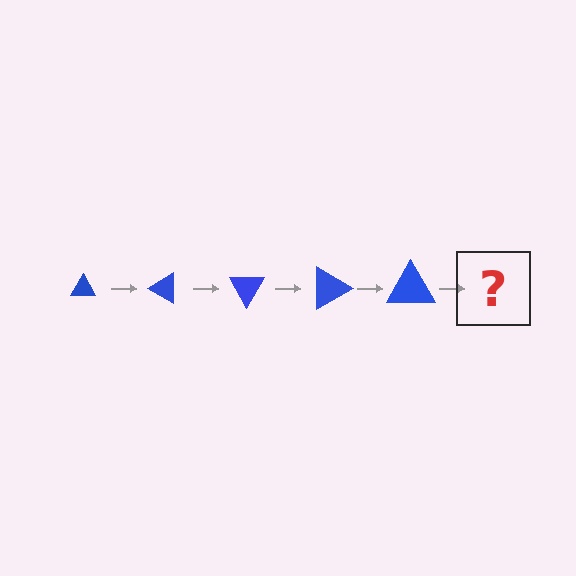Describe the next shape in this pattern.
It should be a triangle, larger than the previous one and rotated 150 degrees from the start.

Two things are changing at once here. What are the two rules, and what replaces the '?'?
The two rules are that the triangle grows larger each step and it rotates 30 degrees each step. The '?' should be a triangle, larger than the previous one and rotated 150 degrees from the start.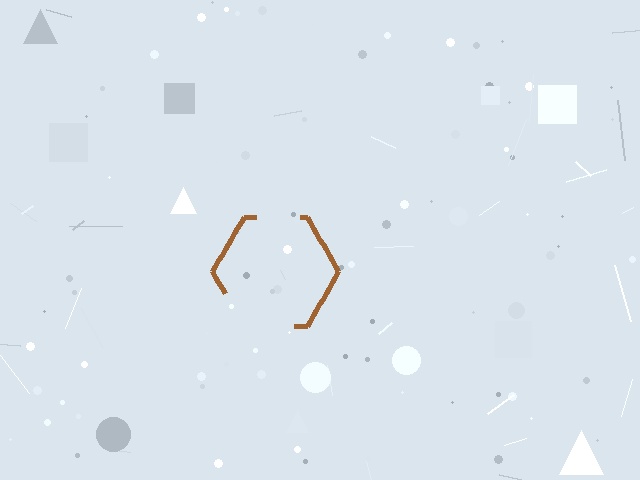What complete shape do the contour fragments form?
The contour fragments form a hexagon.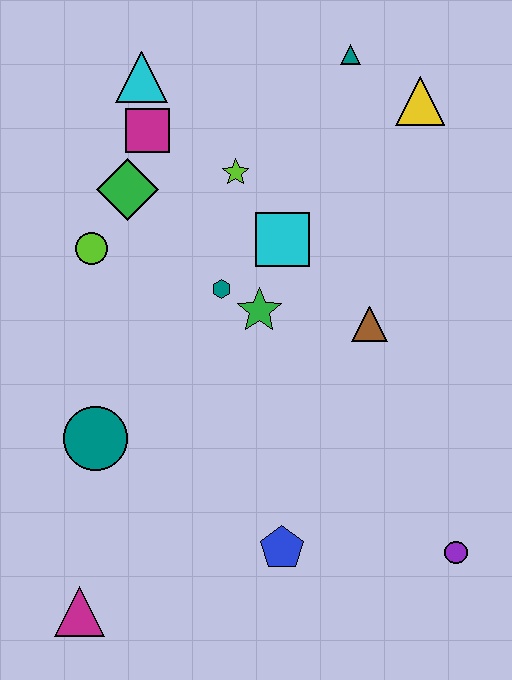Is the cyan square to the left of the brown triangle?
Yes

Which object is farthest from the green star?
The magenta triangle is farthest from the green star.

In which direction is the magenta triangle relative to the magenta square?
The magenta triangle is below the magenta square.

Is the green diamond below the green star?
No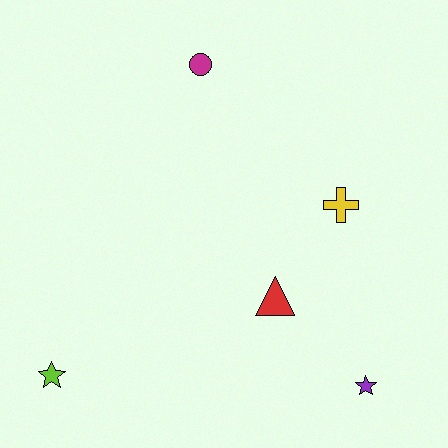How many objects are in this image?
There are 5 objects.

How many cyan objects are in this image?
There are no cyan objects.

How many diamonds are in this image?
There are no diamonds.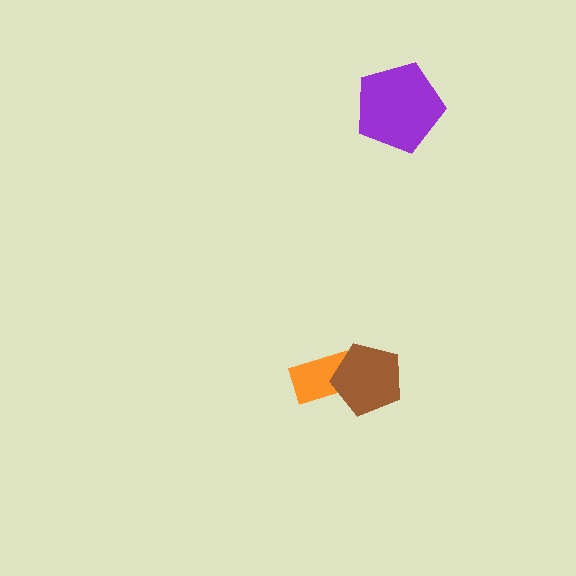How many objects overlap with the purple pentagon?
0 objects overlap with the purple pentagon.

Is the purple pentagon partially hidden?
No, no other shape covers it.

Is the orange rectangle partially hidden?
Yes, it is partially covered by another shape.